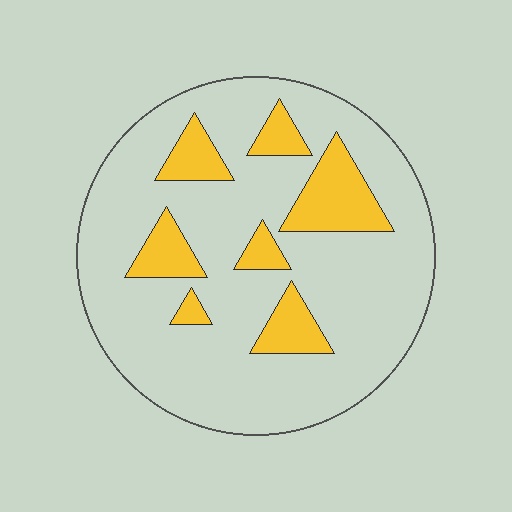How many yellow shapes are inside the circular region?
7.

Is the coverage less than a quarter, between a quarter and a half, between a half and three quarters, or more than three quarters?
Less than a quarter.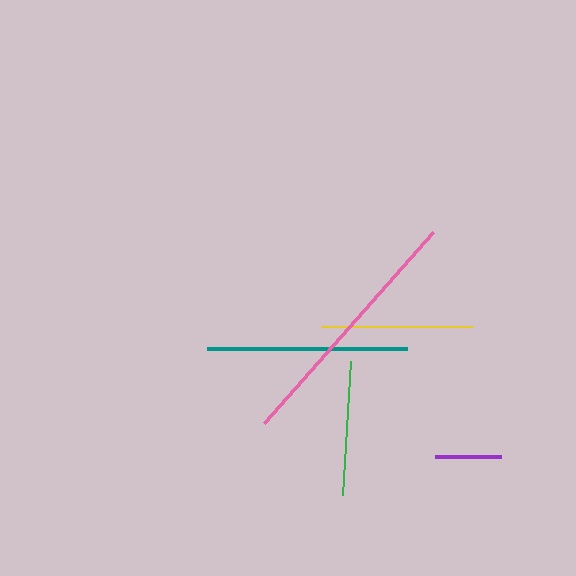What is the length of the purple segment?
The purple segment is approximately 66 pixels long.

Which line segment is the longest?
The pink line is the longest at approximately 255 pixels.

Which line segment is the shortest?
The purple line is the shortest at approximately 66 pixels.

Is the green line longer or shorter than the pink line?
The pink line is longer than the green line.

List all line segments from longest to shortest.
From longest to shortest: pink, teal, yellow, green, purple.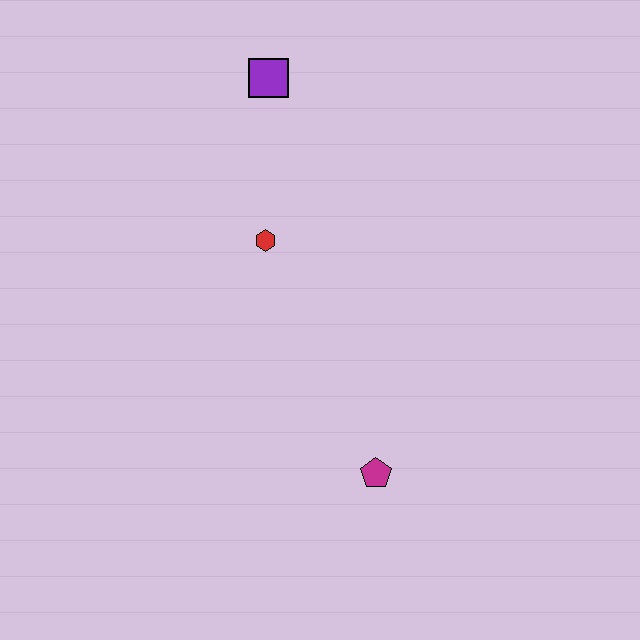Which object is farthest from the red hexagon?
The magenta pentagon is farthest from the red hexagon.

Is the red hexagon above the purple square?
No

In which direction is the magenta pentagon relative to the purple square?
The magenta pentagon is below the purple square.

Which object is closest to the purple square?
The red hexagon is closest to the purple square.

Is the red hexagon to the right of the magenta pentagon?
No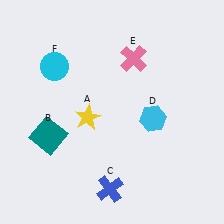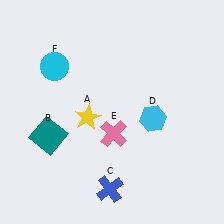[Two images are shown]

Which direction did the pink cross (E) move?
The pink cross (E) moved down.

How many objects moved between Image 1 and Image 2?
1 object moved between the two images.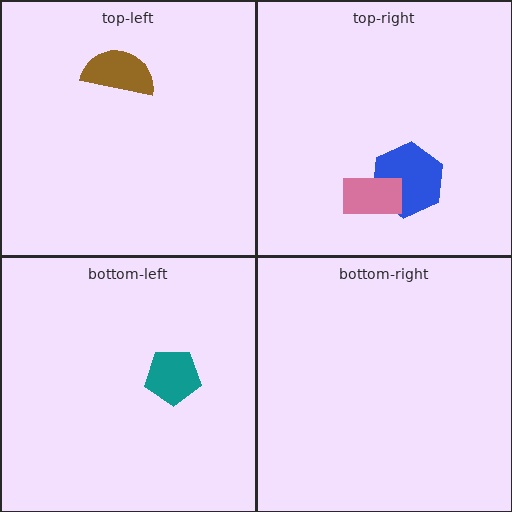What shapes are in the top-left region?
The brown semicircle.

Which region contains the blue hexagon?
The top-right region.